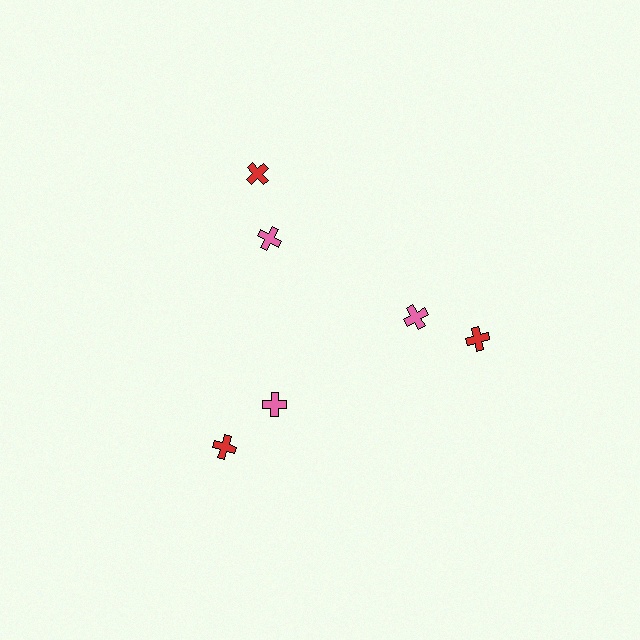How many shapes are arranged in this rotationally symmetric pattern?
There are 6 shapes, arranged in 3 groups of 2.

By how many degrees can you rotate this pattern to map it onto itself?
The pattern maps onto itself every 120 degrees of rotation.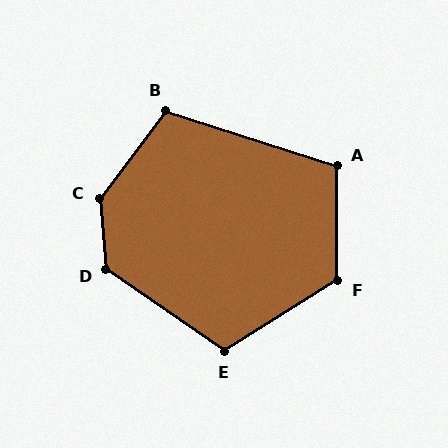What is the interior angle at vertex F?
Approximately 121 degrees (obtuse).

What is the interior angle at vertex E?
Approximately 114 degrees (obtuse).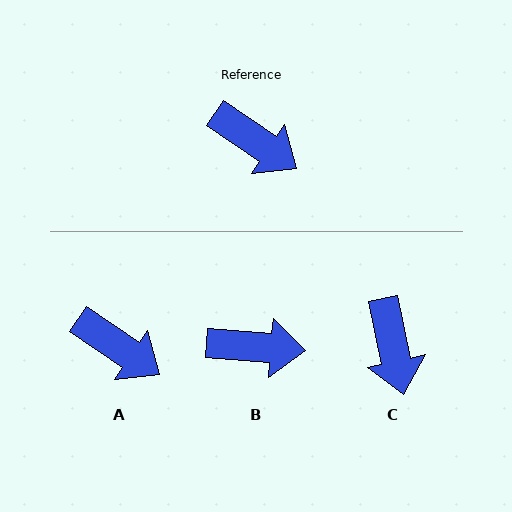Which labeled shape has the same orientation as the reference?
A.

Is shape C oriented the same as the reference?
No, it is off by about 44 degrees.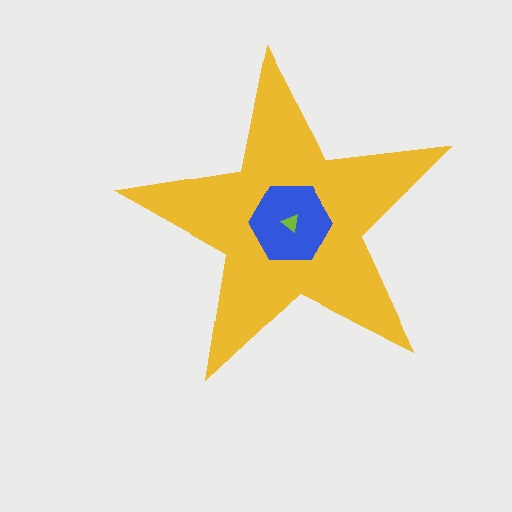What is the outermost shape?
The yellow star.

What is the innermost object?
The lime triangle.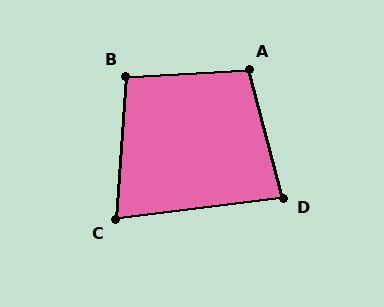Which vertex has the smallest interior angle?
C, at approximately 79 degrees.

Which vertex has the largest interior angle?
A, at approximately 101 degrees.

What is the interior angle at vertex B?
Approximately 97 degrees (obtuse).